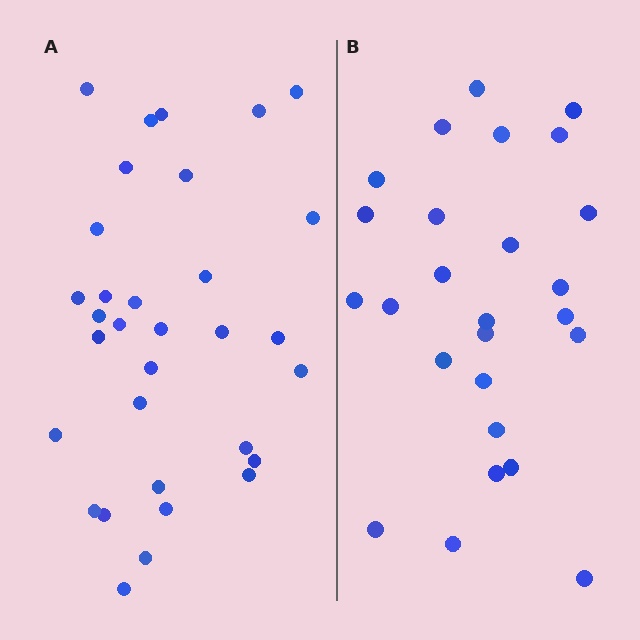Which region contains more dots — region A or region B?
Region A (the left region) has more dots.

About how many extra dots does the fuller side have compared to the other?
Region A has about 6 more dots than region B.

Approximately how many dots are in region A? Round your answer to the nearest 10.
About 30 dots. (The exact count is 32, which rounds to 30.)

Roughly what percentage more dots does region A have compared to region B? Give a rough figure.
About 25% more.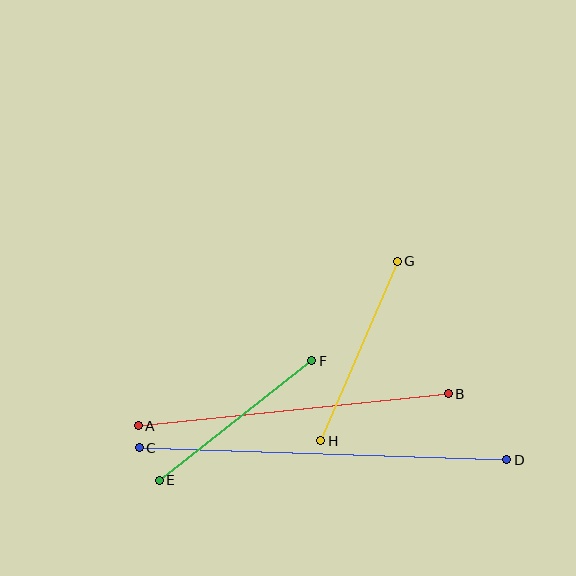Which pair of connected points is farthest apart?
Points C and D are farthest apart.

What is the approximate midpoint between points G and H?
The midpoint is at approximately (359, 351) pixels.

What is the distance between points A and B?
The distance is approximately 312 pixels.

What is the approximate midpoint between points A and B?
The midpoint is at approximately (293, 410) pixels.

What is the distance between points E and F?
The distance is approximately 194 pixels.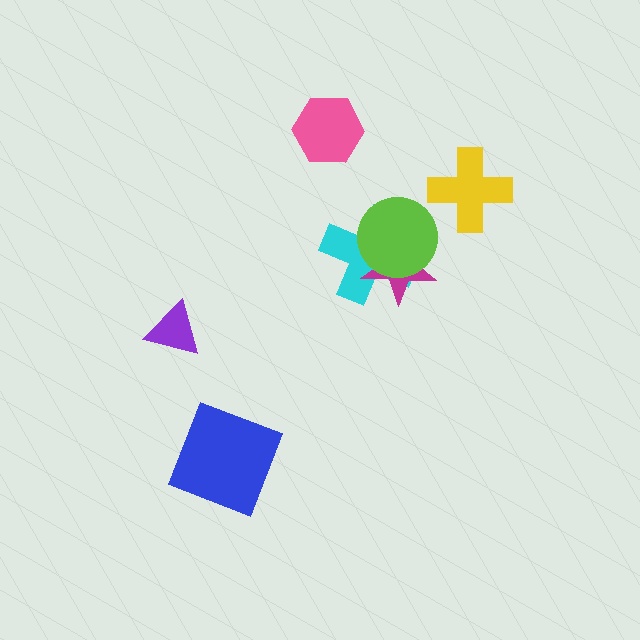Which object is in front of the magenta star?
The lime circle is in front of the magenta star.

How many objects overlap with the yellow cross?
0 objects overlap with the yellow cross.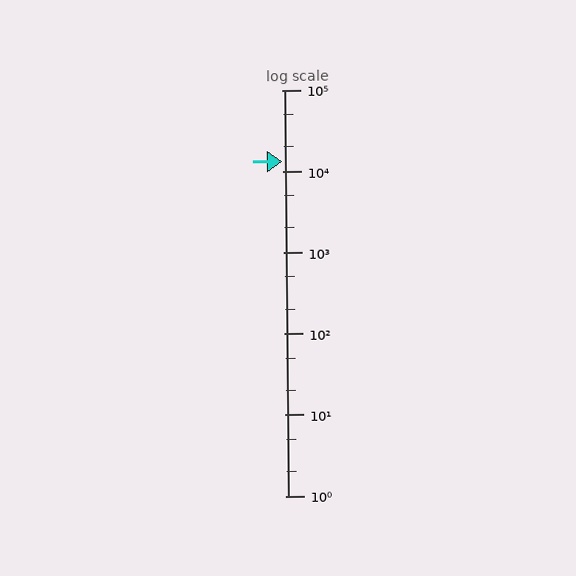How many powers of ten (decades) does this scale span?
The scale spans 5 decades, from 1 to 100000.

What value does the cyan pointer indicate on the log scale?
The pointer indicates approximately 13000.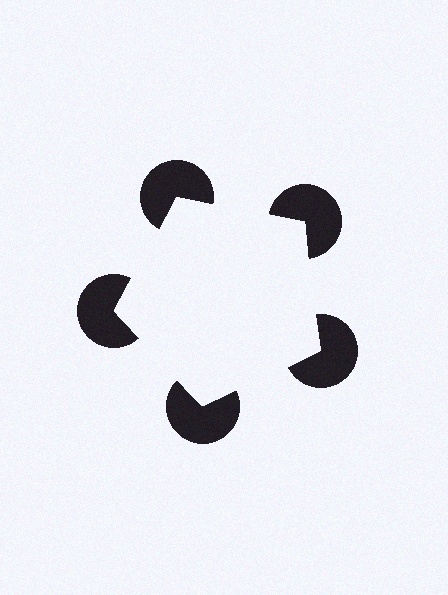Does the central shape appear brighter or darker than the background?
It typically appears slightly brighter than the background, even though no actual brightness change is drawn.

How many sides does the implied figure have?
5 sides.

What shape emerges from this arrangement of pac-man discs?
An illusory pentagon — its edges are inferred from the aligned wedge cuts in the pac-man discs, not physically drawn.